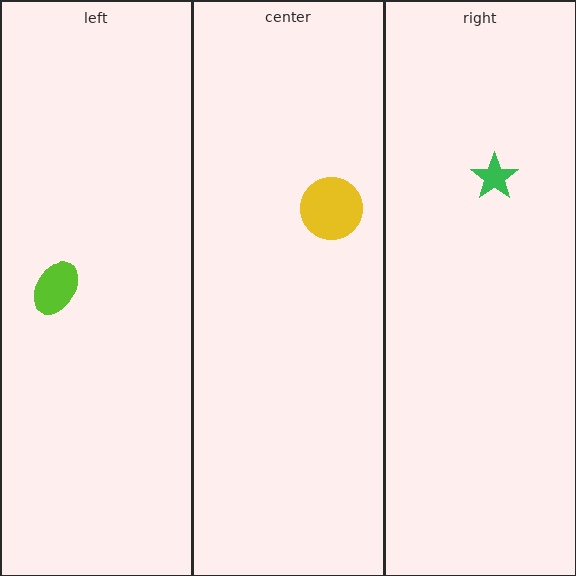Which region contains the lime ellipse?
The left region.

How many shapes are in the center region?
1.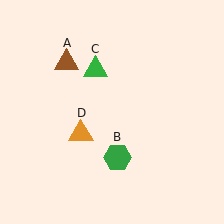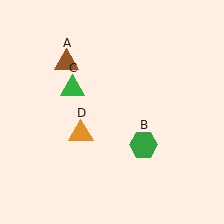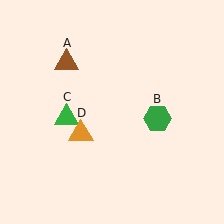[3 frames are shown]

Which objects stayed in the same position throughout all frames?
Brown triangle (object A) and orange triangle (object D) remained stationary.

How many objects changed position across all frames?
2 objects changed position: green hexagon (object B), green triangle (object C).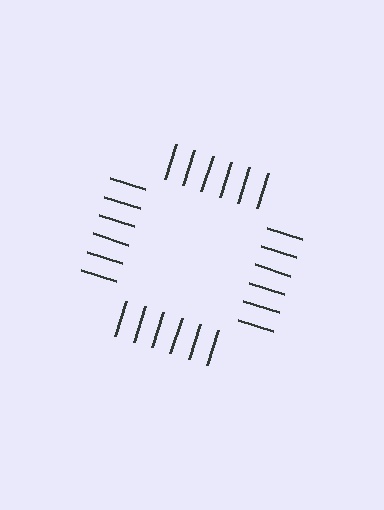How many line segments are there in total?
24 — 6 along each of the 4 edges.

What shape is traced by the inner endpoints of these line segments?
An illusory square — the line segments terminate on its edges but no continuous stroke is drawn.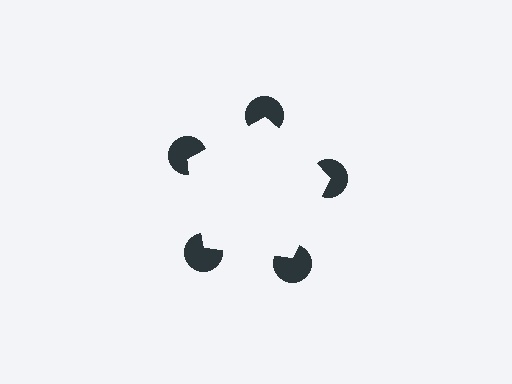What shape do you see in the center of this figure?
An illusory pentagon — its edges are inferred from the aligned wedge cuts in the pac-man discs, not physically drawn.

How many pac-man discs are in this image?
There are 5 — one at each vertex of the illusory pentagon.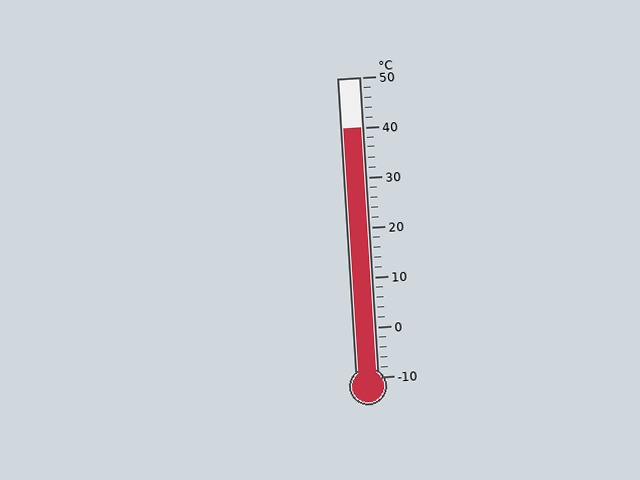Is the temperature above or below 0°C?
The temperature is above 0°C.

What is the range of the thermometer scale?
The thermometer scale ranges from -10°C to 50°C.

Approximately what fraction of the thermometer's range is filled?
The thermometer is filled to approximately 85% of its range.